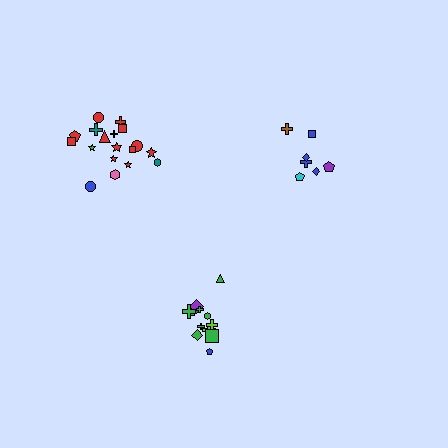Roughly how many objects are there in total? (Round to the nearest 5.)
Roughly 40 objects in total.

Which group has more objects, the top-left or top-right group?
The top-left group.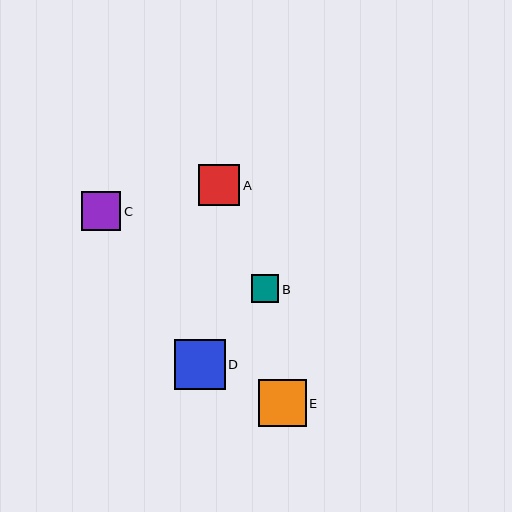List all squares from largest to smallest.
From largest to smallest: D, E, A, C, B.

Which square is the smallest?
Square B is the smallest with a size of approximately 28 pixels.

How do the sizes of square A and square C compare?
Square A and square C are approximately the same size.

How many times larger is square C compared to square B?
Square C is approximately 1.4 times the size of square B.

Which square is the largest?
Square D is the largest with a size of approximately 51 pixels.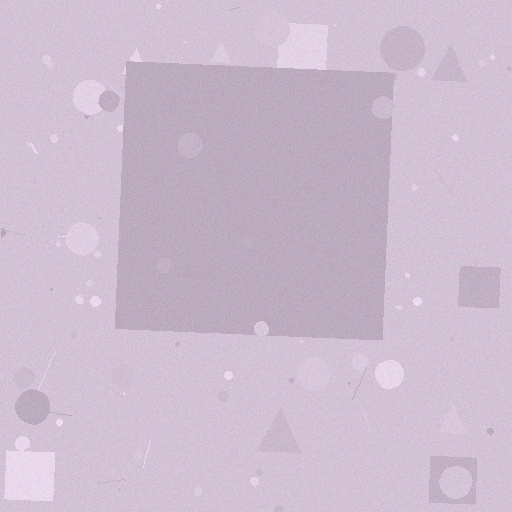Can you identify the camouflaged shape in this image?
The camouflaged shape is a square.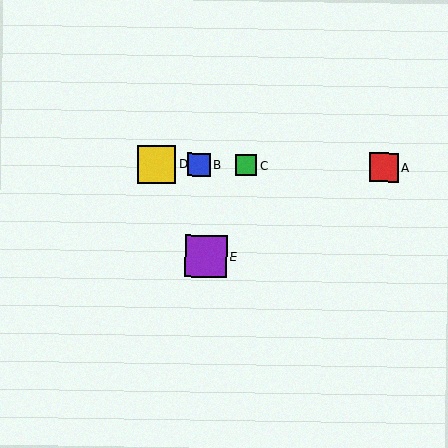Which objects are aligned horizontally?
Objects A, B, C, D are aligned horizontally.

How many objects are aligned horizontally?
4 objects (A, B, C, D) are aligned horizontally.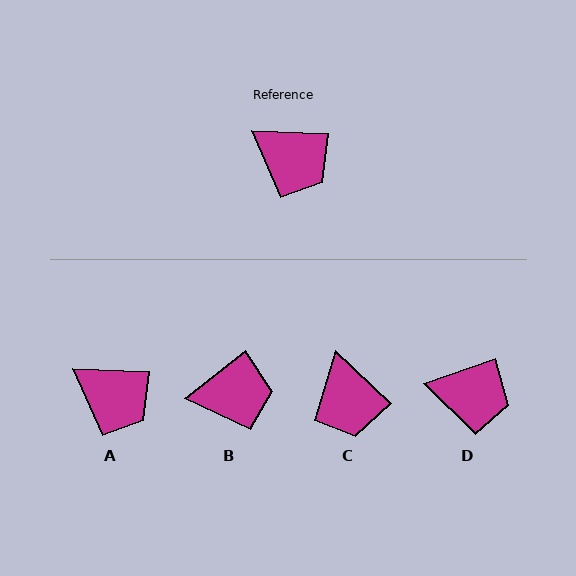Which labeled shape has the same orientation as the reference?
A.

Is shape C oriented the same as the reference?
No, it is off by about 41 degrees.